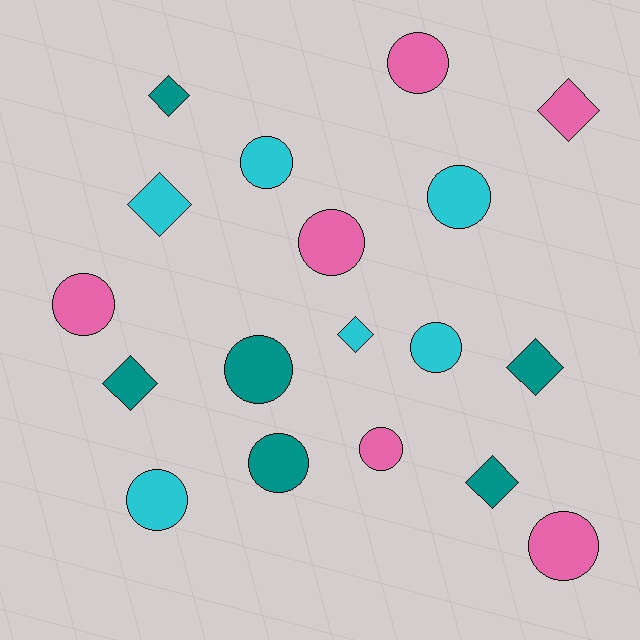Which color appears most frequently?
Pink, with 6 objects.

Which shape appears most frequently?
Circle, with 11 objects.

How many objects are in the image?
There are 18 objects.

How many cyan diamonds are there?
There are 2 cyan diamonds.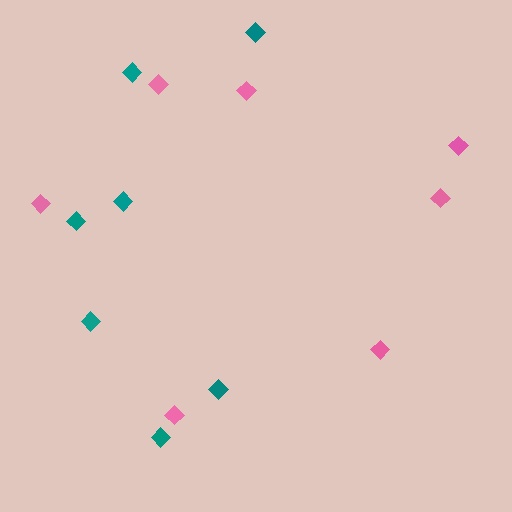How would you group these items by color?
There are 2 groups: one group of teal diamonds (7) and one group of pink diamonds (7).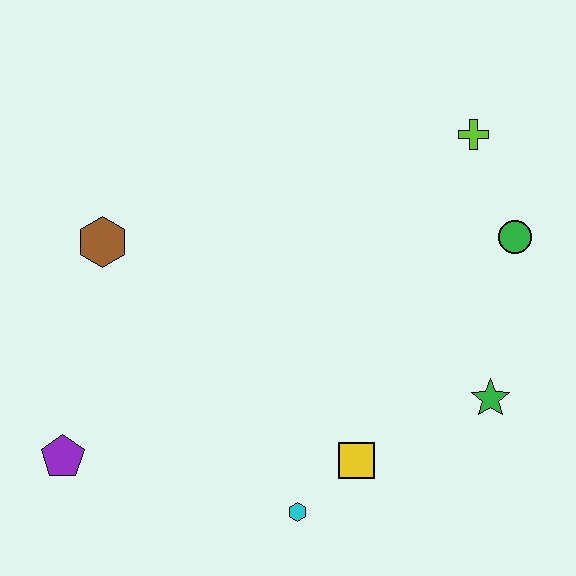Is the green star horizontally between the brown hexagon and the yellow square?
No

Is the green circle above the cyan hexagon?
Yes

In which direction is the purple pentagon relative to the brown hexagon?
The purple pentagon is below the brown hexagon.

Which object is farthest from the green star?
The purple pentagon is farthest from the green star.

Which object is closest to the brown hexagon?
The purple pentagon is closest to the brown hexagon.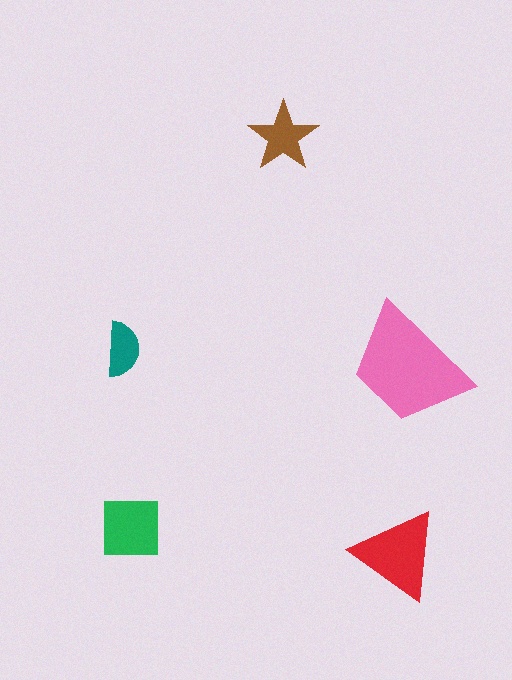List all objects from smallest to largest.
The teal semicircle, the brown star, the green square, the red triangle, the pink trapezoid.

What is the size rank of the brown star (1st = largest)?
4th.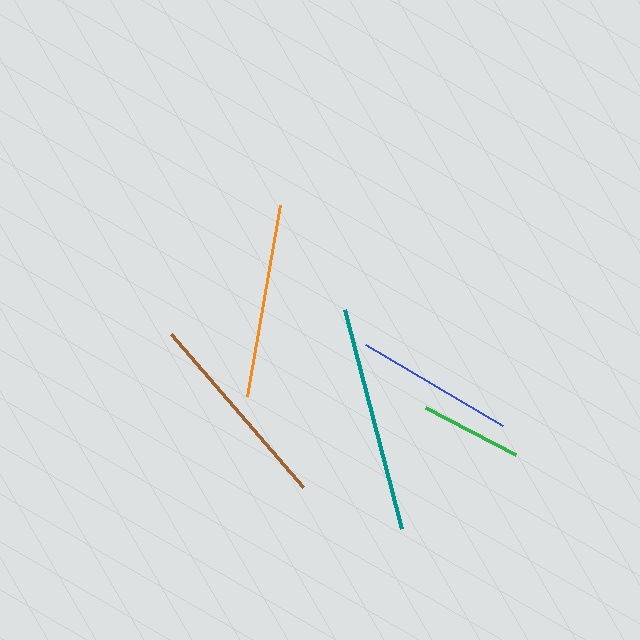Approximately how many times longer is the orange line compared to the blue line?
The orange line is approximately 1.2 times the length of the blue line.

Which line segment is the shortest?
The green line is the shortest at approximately 102 pixels.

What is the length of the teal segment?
The teal segment is approximately 226 pixels long.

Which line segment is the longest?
The teal line is the longest at approximately 226 pixels.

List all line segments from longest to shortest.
From longest to shortest: teal, brown, orange, blue, green.